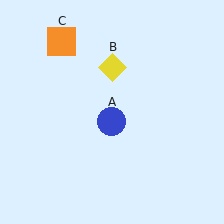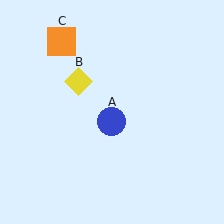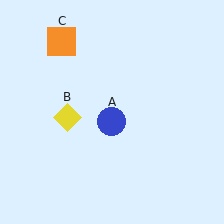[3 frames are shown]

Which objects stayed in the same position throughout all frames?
Blue circle (object A) and orange square (object C) remained stationary.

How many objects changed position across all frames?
1 object changed position: yellow diamond (object B).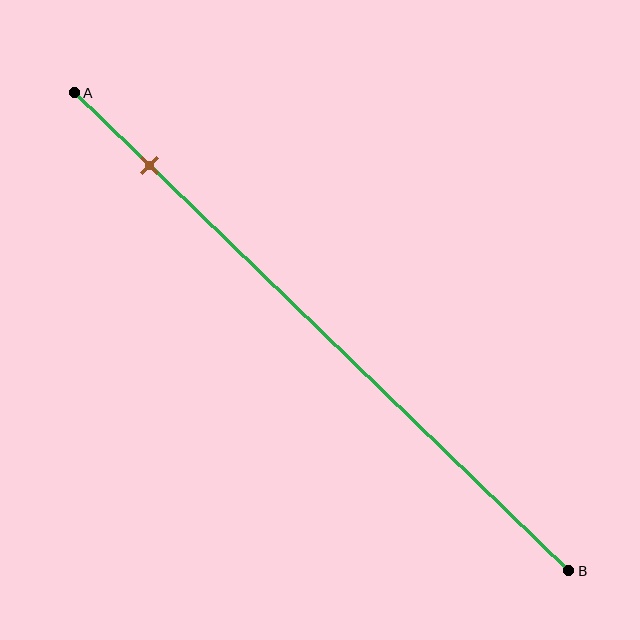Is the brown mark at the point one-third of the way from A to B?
No, the mark is at about 15% from A, not at the 33% one-third point.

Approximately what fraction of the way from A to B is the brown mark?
The brown mark is approximately 15% of the way from A to B.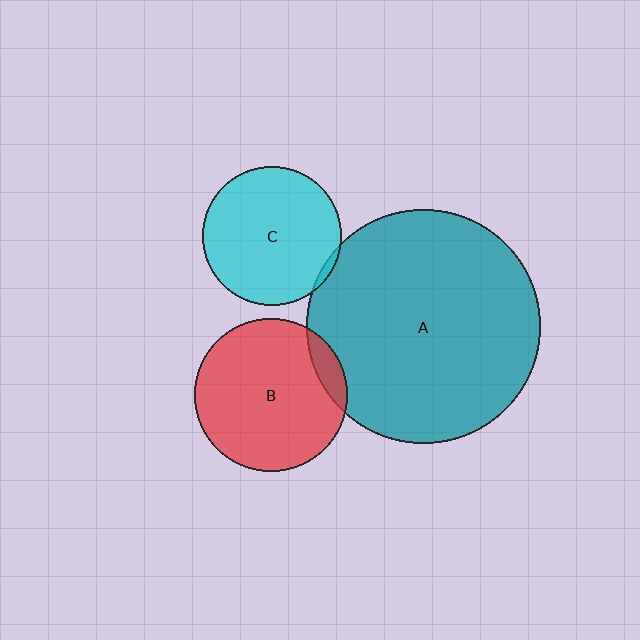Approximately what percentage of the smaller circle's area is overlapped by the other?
Approximately 5%.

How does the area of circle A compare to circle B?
Approximately 2.3 times.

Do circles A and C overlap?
Yes.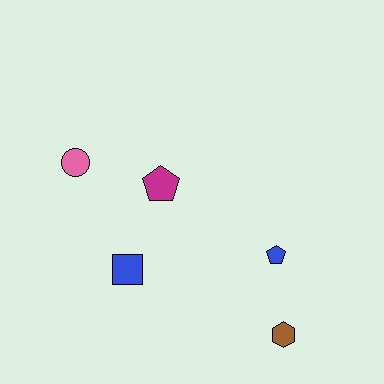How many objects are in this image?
There are 5 objects.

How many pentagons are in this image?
There are 2 pentagons.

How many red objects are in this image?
There are no red objects.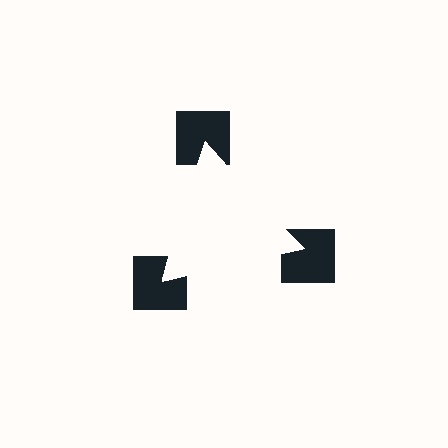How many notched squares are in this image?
There are 3 — one at each vertex of the illusory triangle.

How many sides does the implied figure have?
3 sides.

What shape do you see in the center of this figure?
An illusory triangle — its edges are inferred from the aligned wedge cuts in the notched squares, not physically drawn.